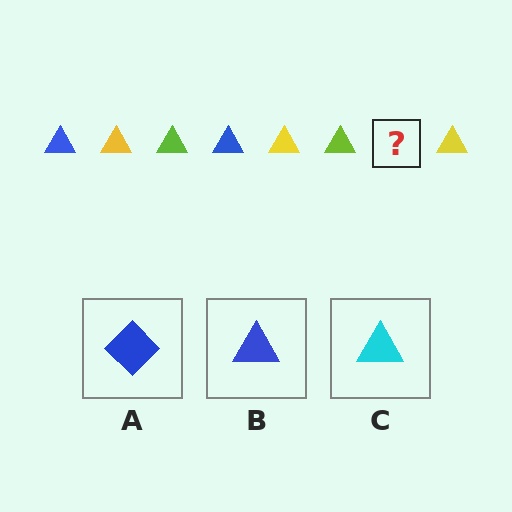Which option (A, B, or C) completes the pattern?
B.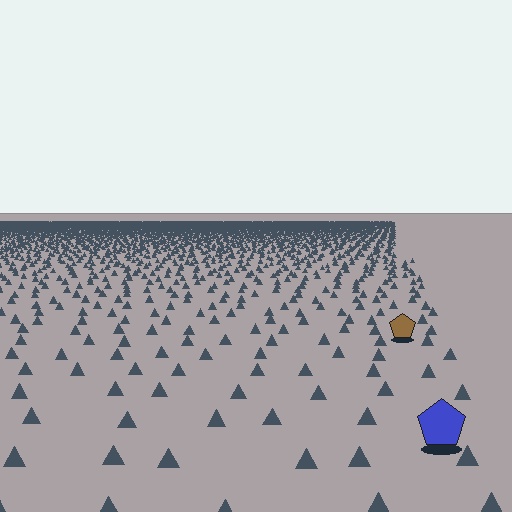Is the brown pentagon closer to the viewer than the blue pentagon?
No. The blue pentagon is closer — you can tell from the texture gradient: the ground texture is coarser near it.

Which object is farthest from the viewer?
The brown pentagon is farthest from the viewer. It appears smaller and the ground texture around it is denser.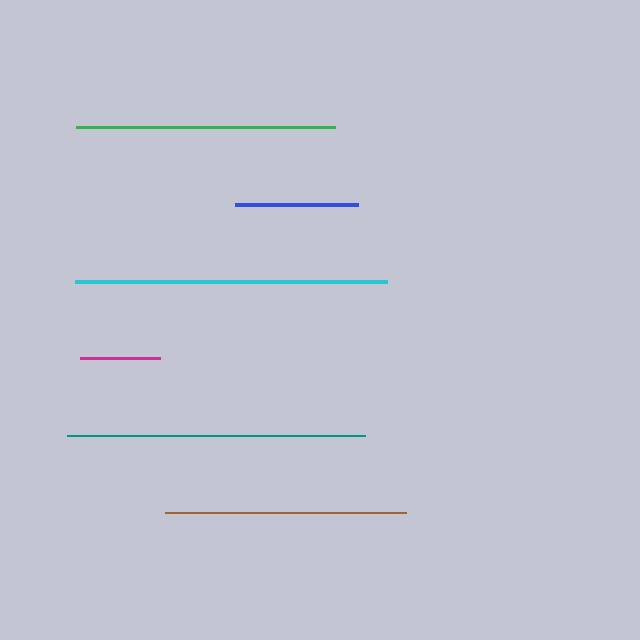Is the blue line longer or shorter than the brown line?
The brown line is longer than the blue line.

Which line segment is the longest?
The cyan line is the longest at approximately 312 pixels.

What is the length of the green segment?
The green segment is approximately 259 pixels long.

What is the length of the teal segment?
The teal segment is approximately 298 pixels long.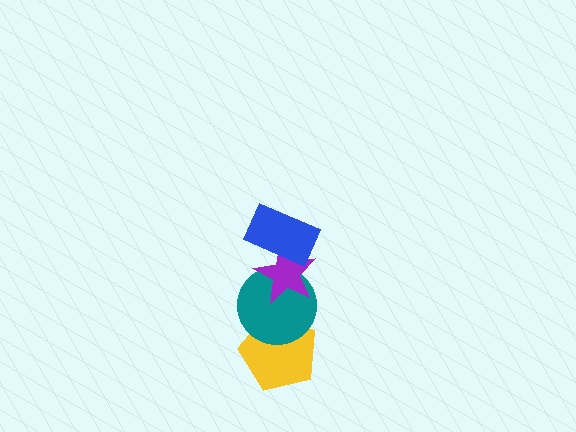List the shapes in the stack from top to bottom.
From top to bottom: the blue rectangle, the purple star, the teal circle, the yellow pentagon.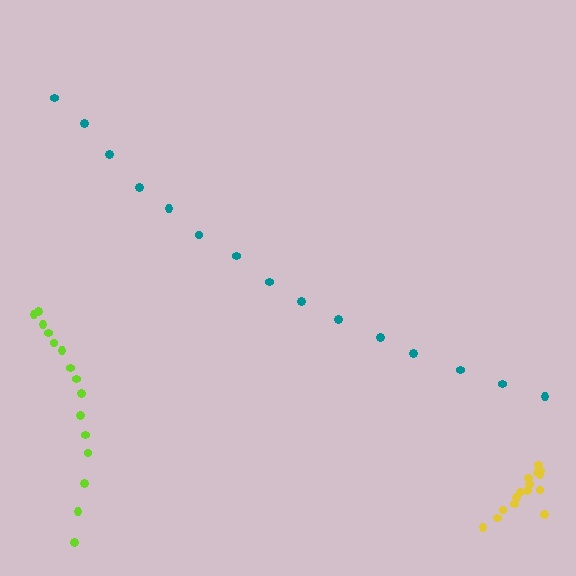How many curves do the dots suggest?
There are 3 distinct paths.